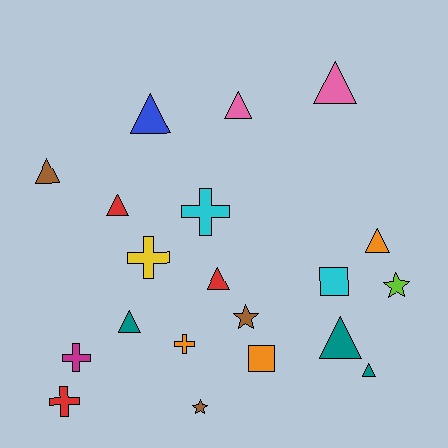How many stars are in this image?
There are 3 stars.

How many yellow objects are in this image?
There is 1 yellow object.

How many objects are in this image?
There are 20 objects.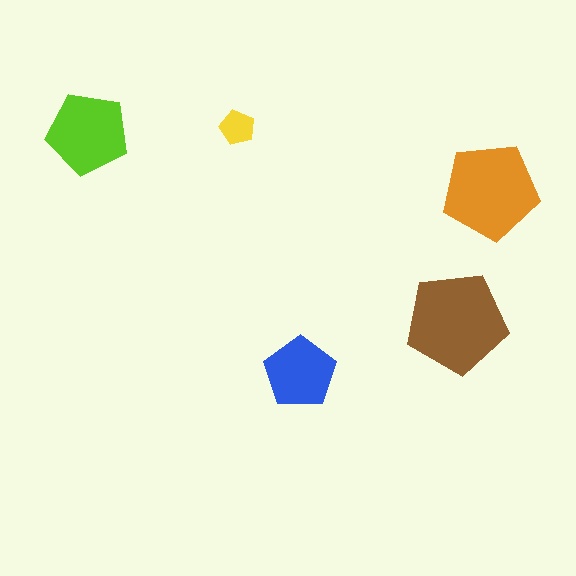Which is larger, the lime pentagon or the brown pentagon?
The brown one.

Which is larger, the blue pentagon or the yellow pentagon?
The blue one.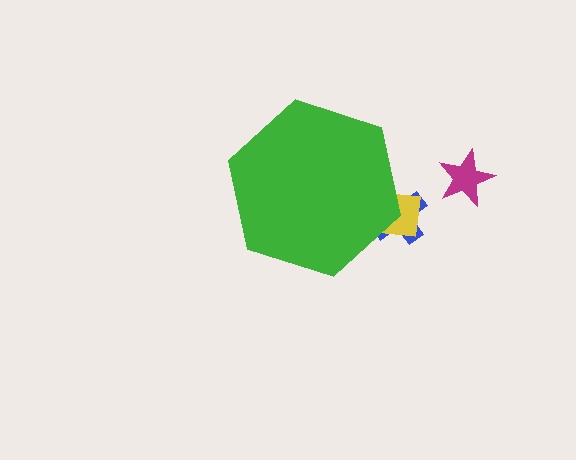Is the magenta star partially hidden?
No, the magenta star is fully visible.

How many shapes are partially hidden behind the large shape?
2 shapes are partially hidden.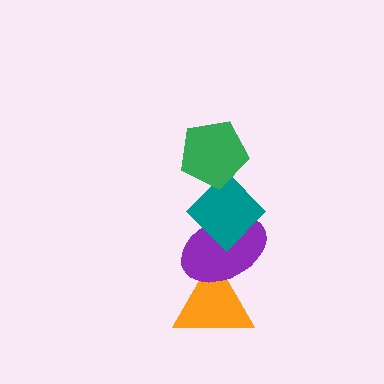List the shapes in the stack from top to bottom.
From top to bottom: the green pentagon, the teal diamond, the purple ellipse, the orange triangle.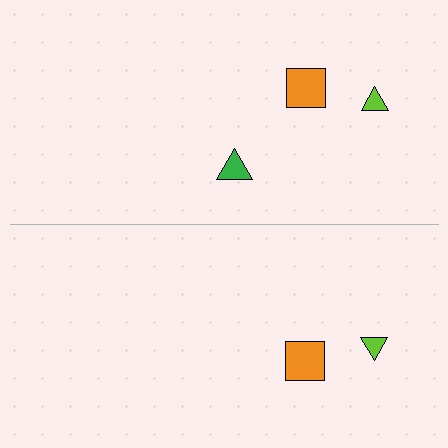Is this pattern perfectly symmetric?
No, the pattern is not perfectly symmetric. A green triangle is missing from the bottom side.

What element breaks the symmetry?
A green triangle is missing from the bottom side.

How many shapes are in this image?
There are 5 shapes in this image.